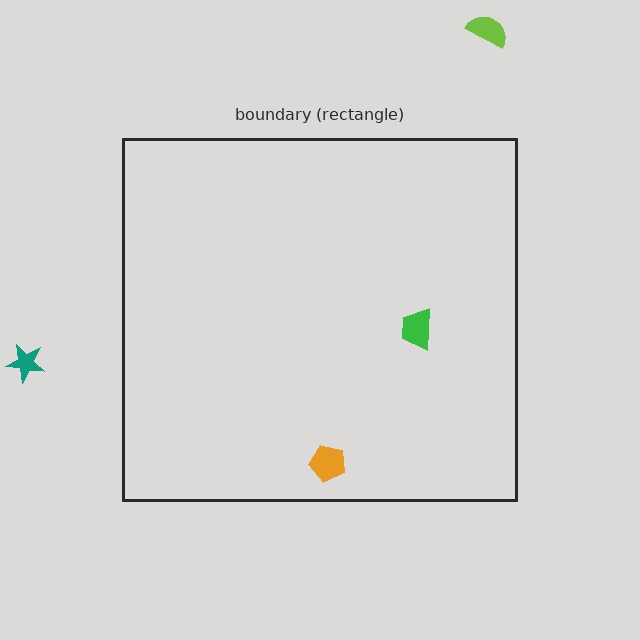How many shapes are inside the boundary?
2 inside, 2 outside.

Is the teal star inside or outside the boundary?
Outside.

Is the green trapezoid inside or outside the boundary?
Inside.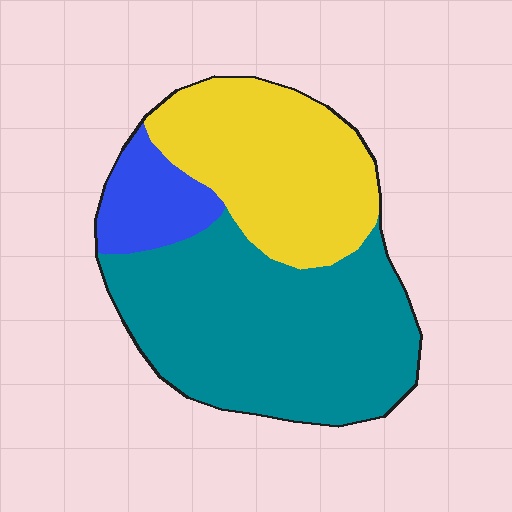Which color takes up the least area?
Blue, at roughly 10%.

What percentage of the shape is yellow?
Yellow covers about 35% of the shape.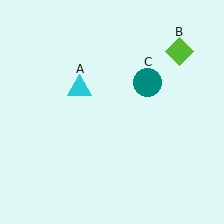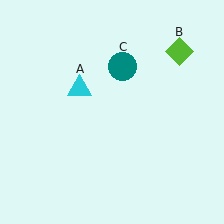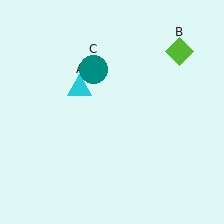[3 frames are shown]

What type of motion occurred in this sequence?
The teal circle (object C) rotated counterclockwise around the center of the scene.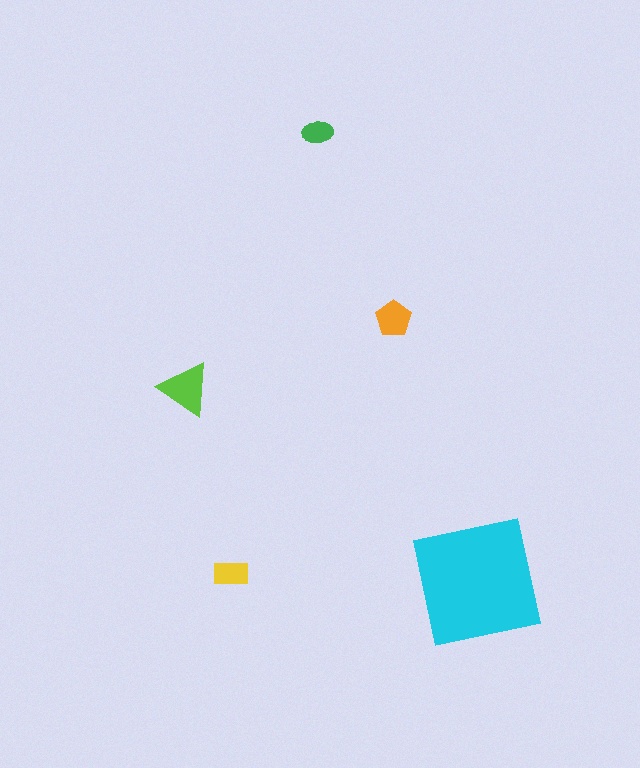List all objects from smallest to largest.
The green ellipse, the yellow rectangle, the orange pentagon, the lime triangle, the cyan square.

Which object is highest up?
The green ellipse is topmost.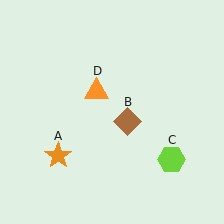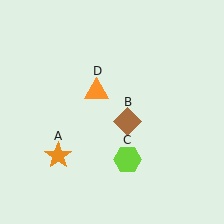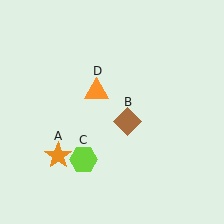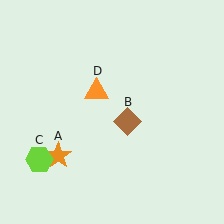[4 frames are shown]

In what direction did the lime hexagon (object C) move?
The lime hexagon (object C) moved left.